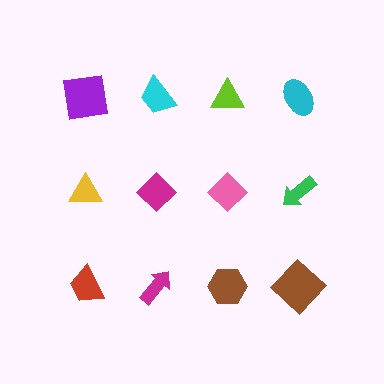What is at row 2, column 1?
A yellow triangle.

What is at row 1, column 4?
A cyan ellipse.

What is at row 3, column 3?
A brown hexagon.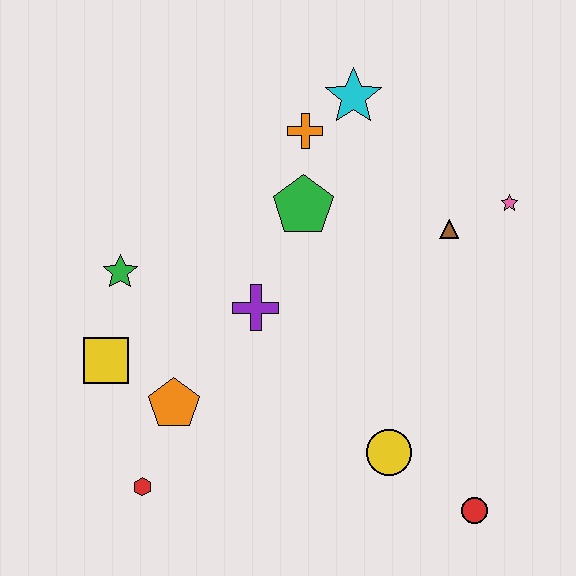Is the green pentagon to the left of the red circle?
Yes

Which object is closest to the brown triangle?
The pink star is closest to the brown triangle.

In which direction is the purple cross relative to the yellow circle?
The purple cross is above the yellow circle.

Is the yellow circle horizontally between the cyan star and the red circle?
Yes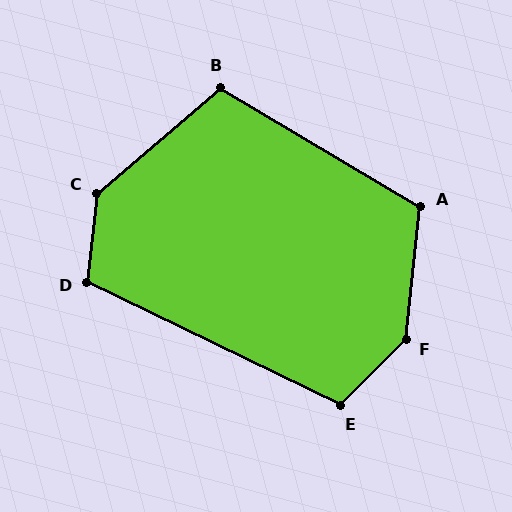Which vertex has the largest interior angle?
F, at approximately 141 degrees.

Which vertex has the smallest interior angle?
E, at approximately 109 degrees.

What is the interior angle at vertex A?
Approximately 115 degrees (obtuse).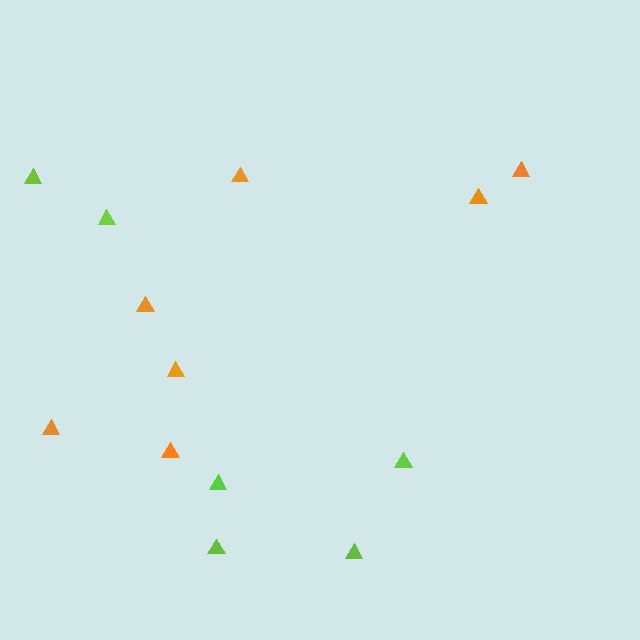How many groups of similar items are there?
There are 2 groups: one group of orange triangles (7) and one group of lime triangles (6).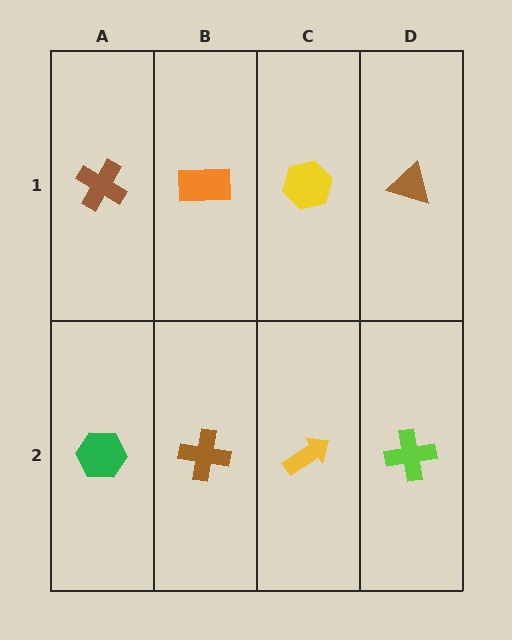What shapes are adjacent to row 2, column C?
A yellow hexagon (row 1, column C), a brown cross (row 2, column B), a lime cross (row 2, column D).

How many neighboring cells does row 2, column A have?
2.